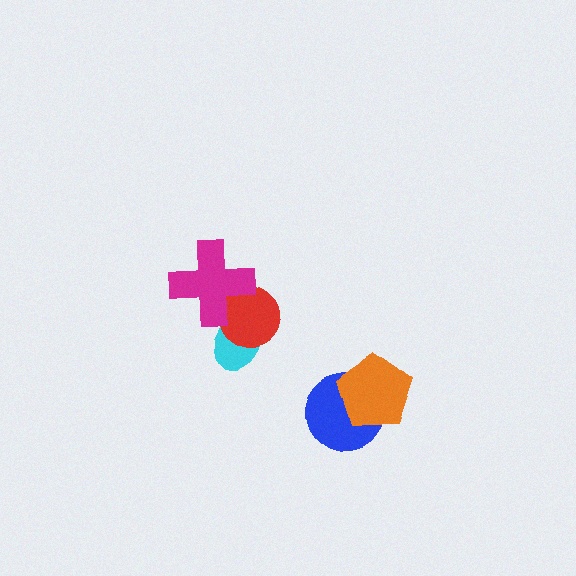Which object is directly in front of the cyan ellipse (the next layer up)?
The red circle is directly in front of the cyan ellipse.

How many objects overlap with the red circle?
2 objects overlap with the red circle.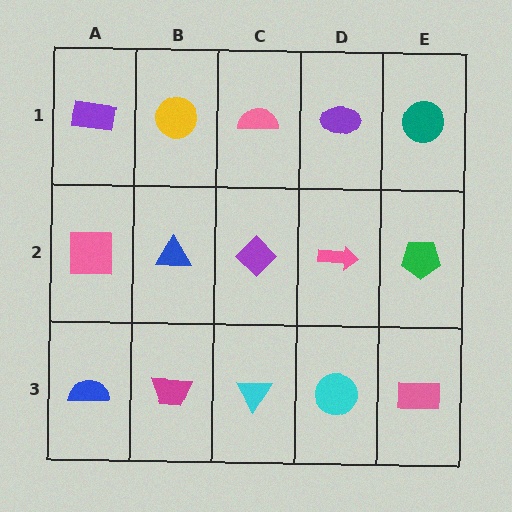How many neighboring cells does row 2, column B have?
4.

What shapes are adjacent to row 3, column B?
A blue triangle (row 2, column B), a blue semicircle (row 3, column A), a cyan triangle (row 3, column C).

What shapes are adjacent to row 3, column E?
A green pentagon (row 2, column E), a cyan circle (row 3, column D).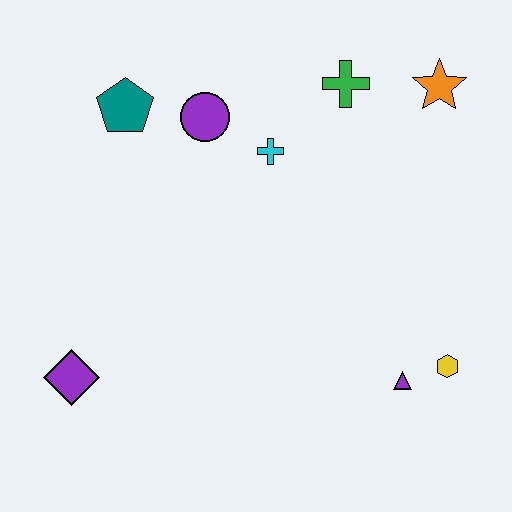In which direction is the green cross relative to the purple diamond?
The green cross is above the purple diamond.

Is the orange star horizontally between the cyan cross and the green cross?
No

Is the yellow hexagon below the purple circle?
Yes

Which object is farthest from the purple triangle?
The teal pentagon is farthest from the purple triangle.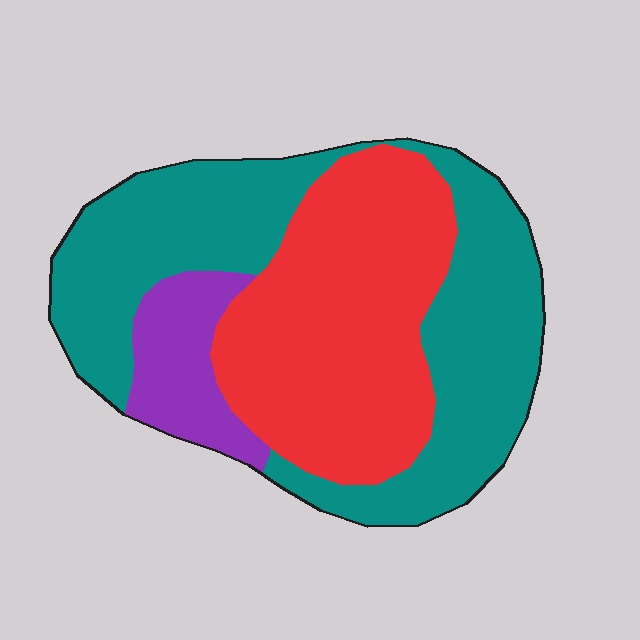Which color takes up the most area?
Teal, at roughly 50%.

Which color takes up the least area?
Purple, at roughly 10%.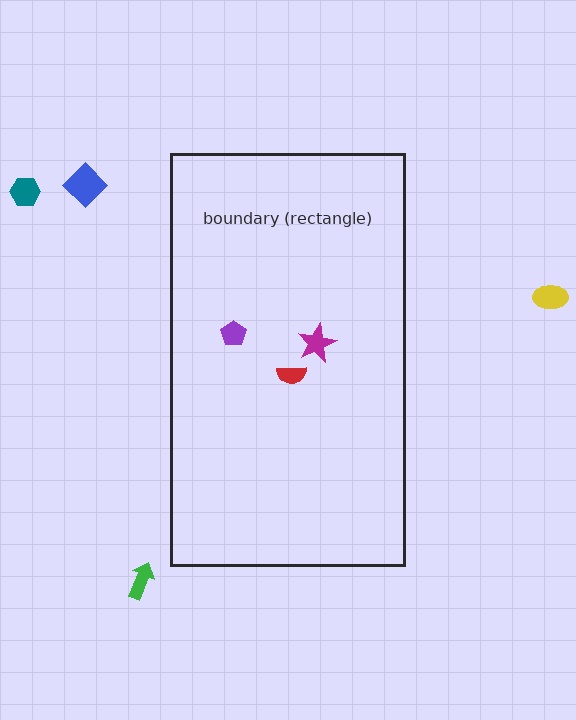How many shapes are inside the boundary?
3 inside, 4 outside.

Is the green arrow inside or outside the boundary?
Outside.